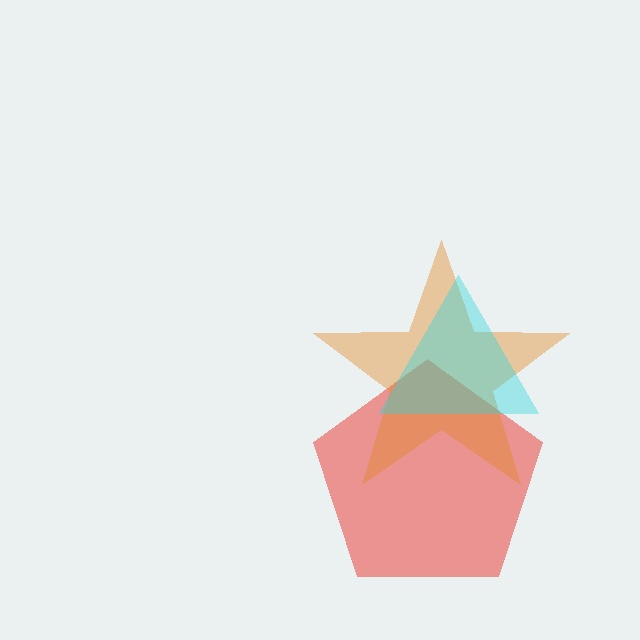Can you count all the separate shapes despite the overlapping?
Yes, there are 3 separate shapes.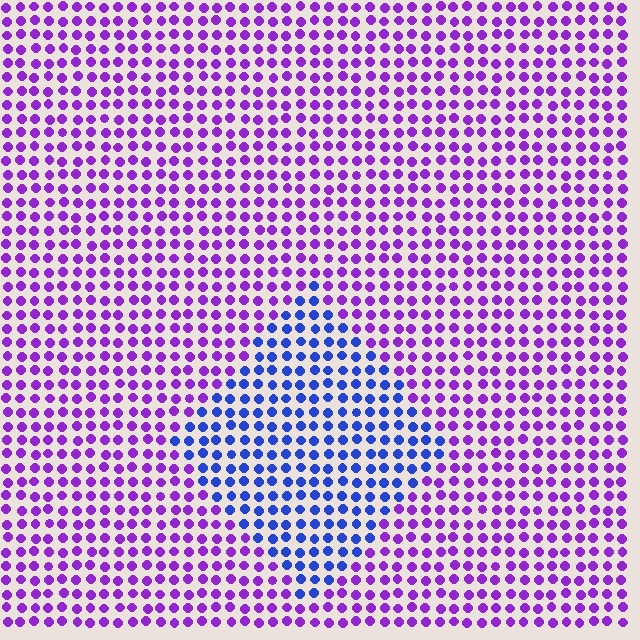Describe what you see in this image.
The image is filled with small purple elements in a uniform arrangement. A diamond-shaped region is visible where the elements are tinted to a slightly different hue, forming a subtle color boundary.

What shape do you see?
I see a diamond.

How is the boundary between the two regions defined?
The boundary is defined purely by a slight shift in hue (about 49 degrees). Spacing, size, and orientation are identical on both sides.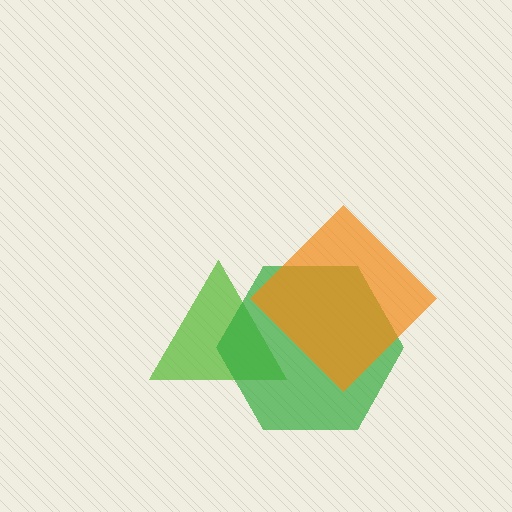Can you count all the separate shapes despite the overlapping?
Yes, there are 3 separate shapes.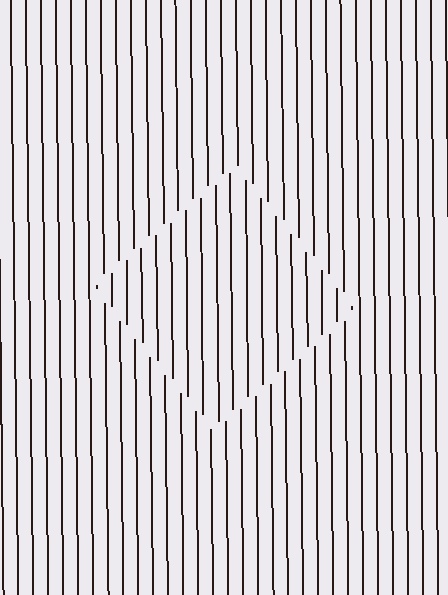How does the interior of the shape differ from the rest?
The interior of the shape contains the same grating, shifted by half a period — the contour is defined by the phase discontinuity where line-ends from the inner and outer gratings abut.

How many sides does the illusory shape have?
4 sides — the line-ends trace a square.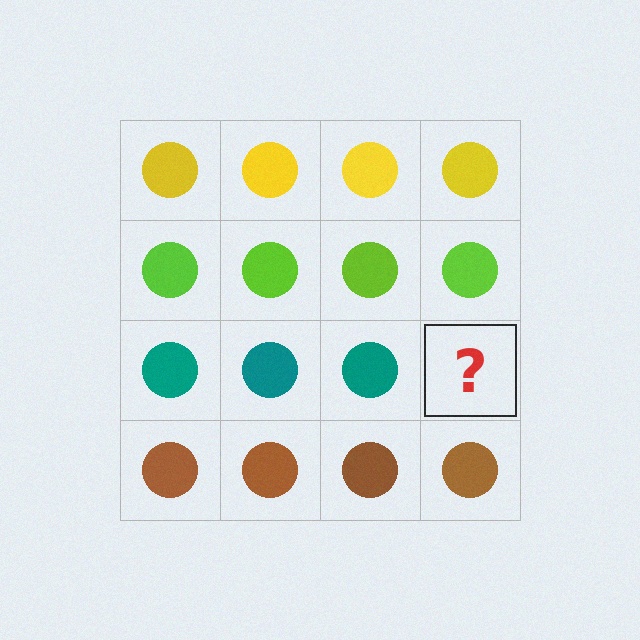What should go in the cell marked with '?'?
The missing cell should contain a teal circle.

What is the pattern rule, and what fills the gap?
The rule is that each row has a consistent color. The gap should be filled with a teal circle.